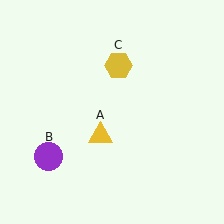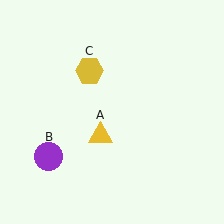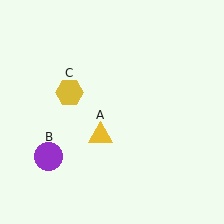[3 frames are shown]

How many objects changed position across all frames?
1 object changed position: yellow hexagon (object C).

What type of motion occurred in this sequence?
The yellow hexagon (object C) rotated counterclockwise around the center of the scene.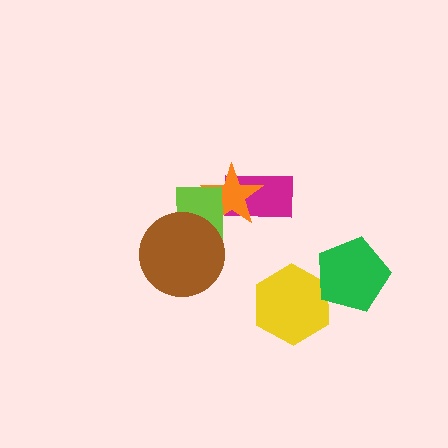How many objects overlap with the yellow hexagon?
1 object overlaps with the yellow hexagon.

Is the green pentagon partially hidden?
No, no other shape covers it.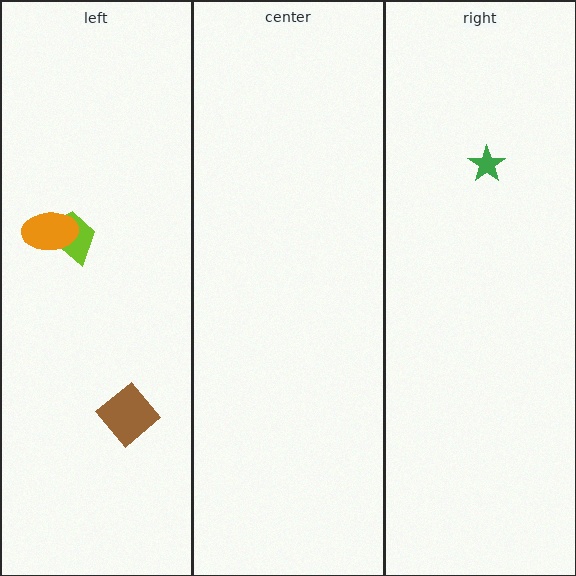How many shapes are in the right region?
1.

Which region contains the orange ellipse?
The left region.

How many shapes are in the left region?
3.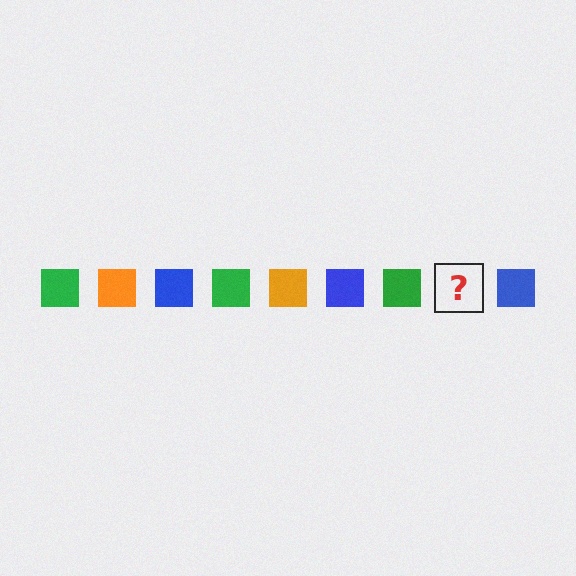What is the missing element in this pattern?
The missing element is an orange square.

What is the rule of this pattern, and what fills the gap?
The rule is that the pattern cycles through green, orange, blue squares. The gap should be filled with an orange square.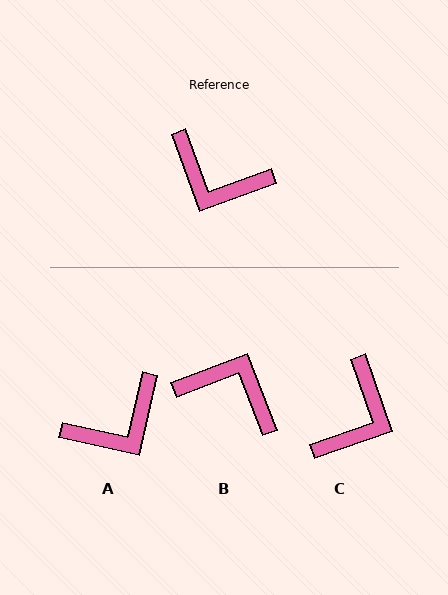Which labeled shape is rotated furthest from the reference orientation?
B, about 179 degrees away.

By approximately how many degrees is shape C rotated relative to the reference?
Approximately 89 degrees counter-clockwise.